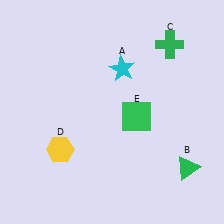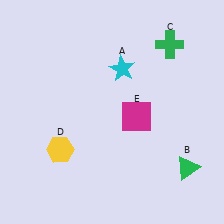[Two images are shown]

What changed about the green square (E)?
In Image 1, E is green. In Image 2, it changed to magenta.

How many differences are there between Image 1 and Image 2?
There is 1 difference between the two images.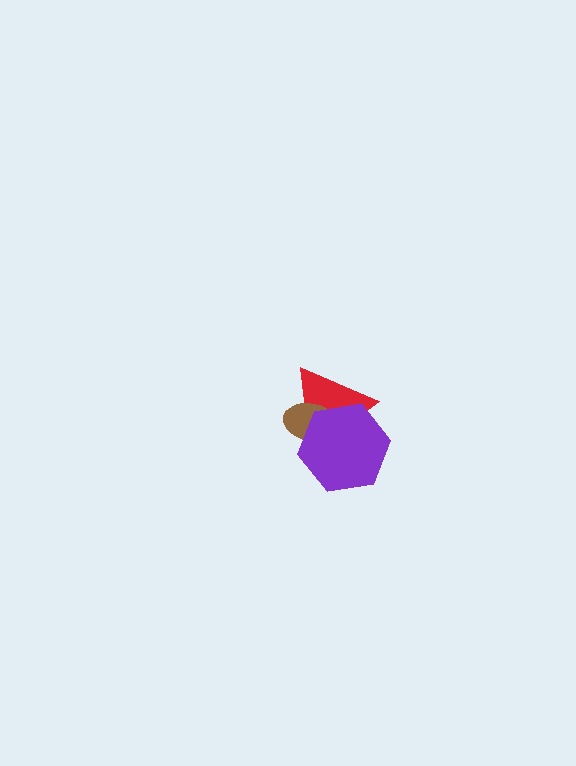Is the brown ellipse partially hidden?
Yes, it is partially covered by another shape.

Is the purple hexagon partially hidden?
No, no other shape covers it.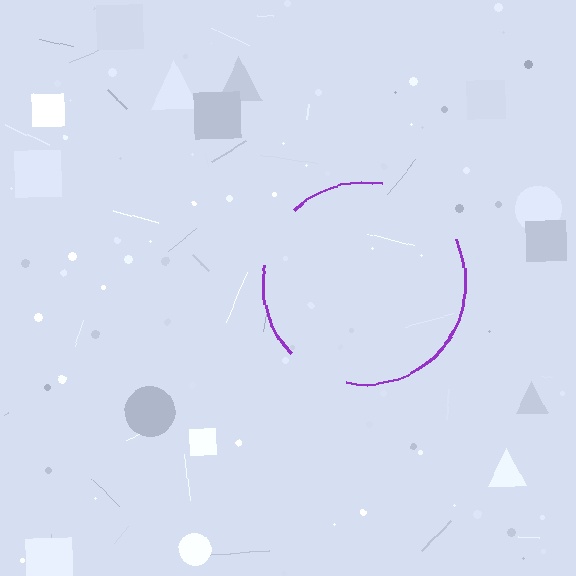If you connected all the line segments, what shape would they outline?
They would outline a circle.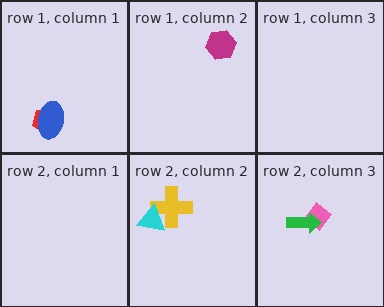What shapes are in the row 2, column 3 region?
The pink diamond, the green arrow.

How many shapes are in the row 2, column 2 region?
2.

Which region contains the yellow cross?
The row 2, column 2 region.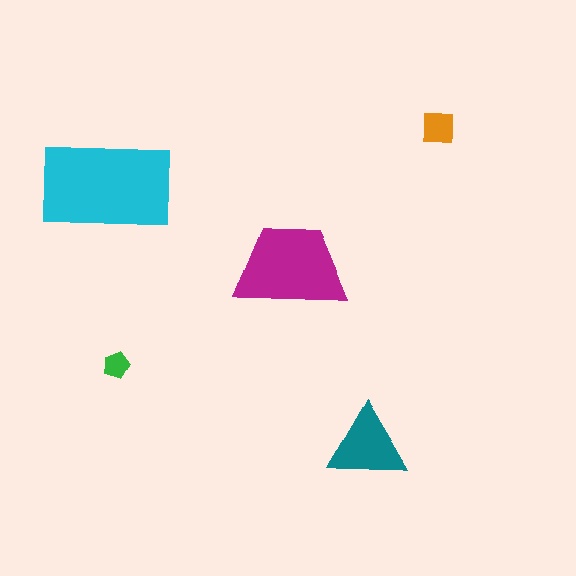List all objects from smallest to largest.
The green pentagon, the orange square, the teal triangle, the magenta trapezoid, the cyan rectangle.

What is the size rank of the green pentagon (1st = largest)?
5th.